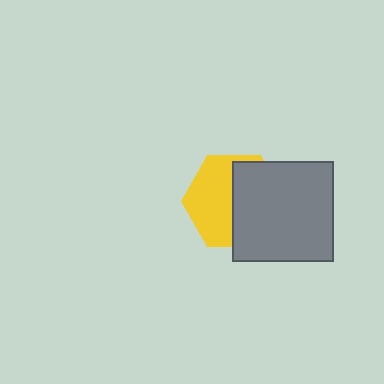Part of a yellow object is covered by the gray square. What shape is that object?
It is a hexagon.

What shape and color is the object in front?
The object in front is a gray square.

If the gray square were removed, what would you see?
You would see the complete yellow hexagon.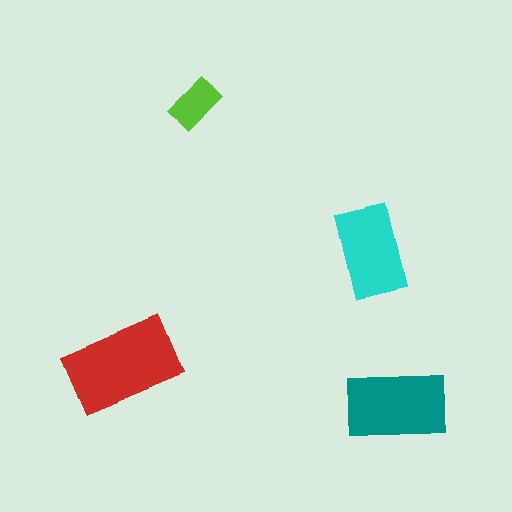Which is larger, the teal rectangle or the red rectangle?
The red one.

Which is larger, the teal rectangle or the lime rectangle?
The teal one.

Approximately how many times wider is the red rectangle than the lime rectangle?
About 2 times wider.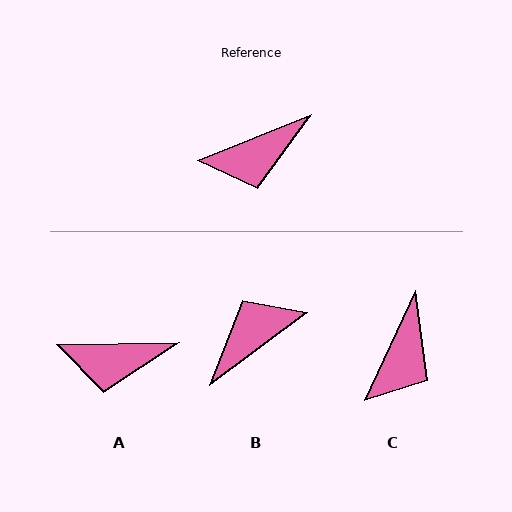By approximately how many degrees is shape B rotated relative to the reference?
Approximately 165 degrees clockwise.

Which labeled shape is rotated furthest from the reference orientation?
B, about 165 degrees away.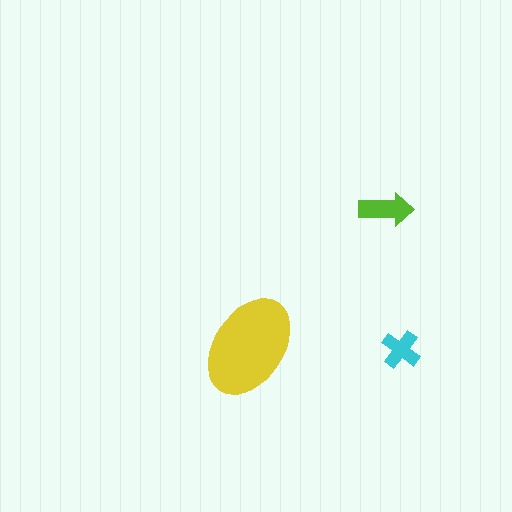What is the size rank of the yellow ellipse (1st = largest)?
1st.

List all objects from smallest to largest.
The cyan cross, the lime arrow, the yellow ellipse.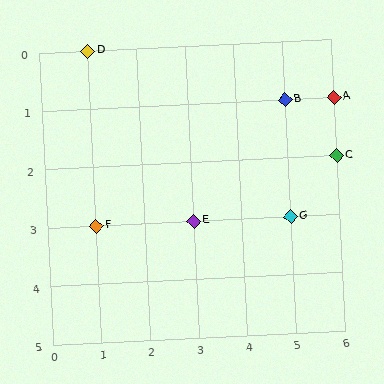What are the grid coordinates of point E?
Point E is at grid coordinates (3, 3).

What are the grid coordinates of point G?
Point G is at grid coordinates (5, 3).